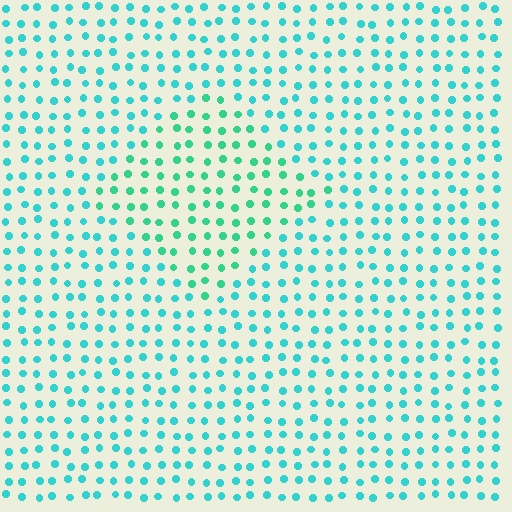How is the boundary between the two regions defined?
The boundary is defined purely by a slight shift in hue (about 26 degrees). Spacing, size, and orientation are identical on both sides.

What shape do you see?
I see a diamond.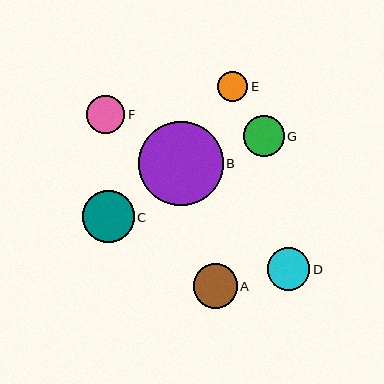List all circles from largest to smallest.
From largest to smallest: B, C, A, D, G, F, E.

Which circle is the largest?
Circle B is the largest with a size of approximately 84 pixels.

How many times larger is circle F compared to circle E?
Circle F is approximately 1.3 times the size of circle E.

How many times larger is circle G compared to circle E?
Circle G is approximately 1.3 times the size of circle E.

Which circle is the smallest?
Circle E is the smallest with a size of approximately 31 pixels.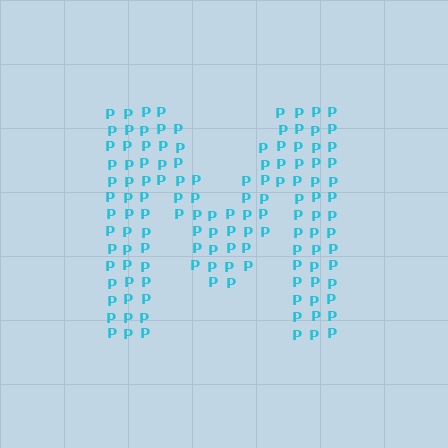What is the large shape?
The large shape is the letter M.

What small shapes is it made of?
It is made of small letter P's.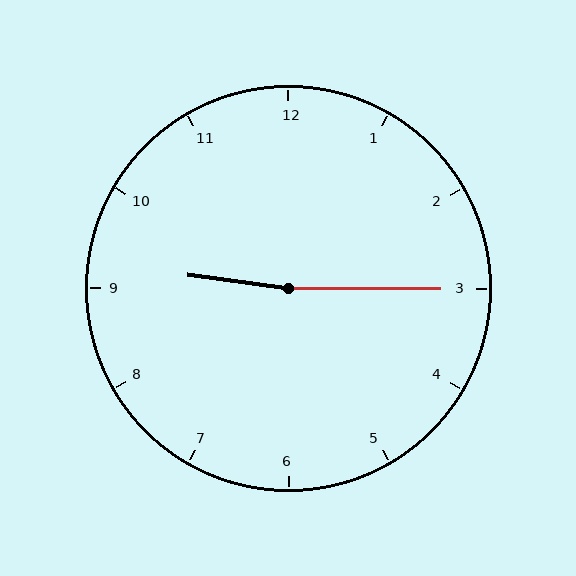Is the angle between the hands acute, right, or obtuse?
It is obtuse.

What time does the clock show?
9:15.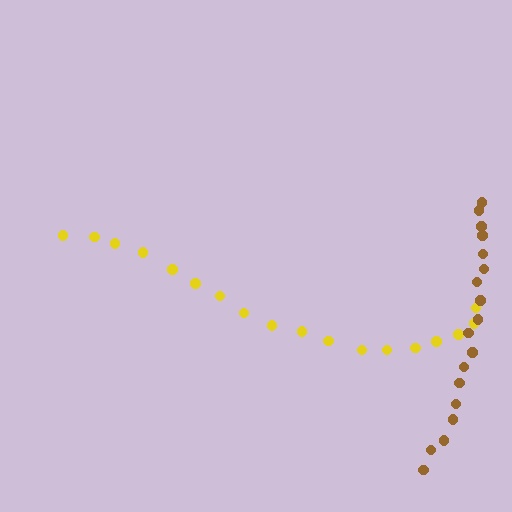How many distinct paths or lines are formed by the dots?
There are 2 distinct paths.